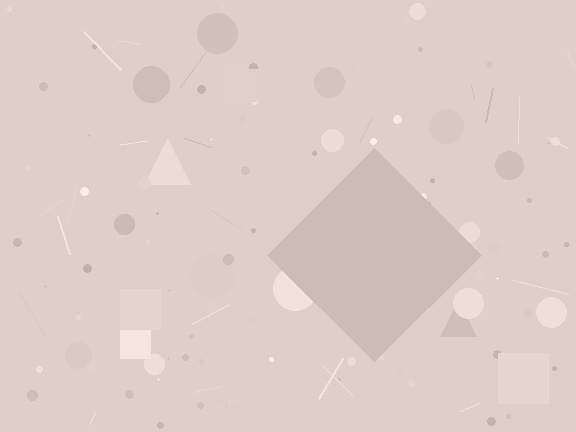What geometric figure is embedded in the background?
A diamond is embedded in the background.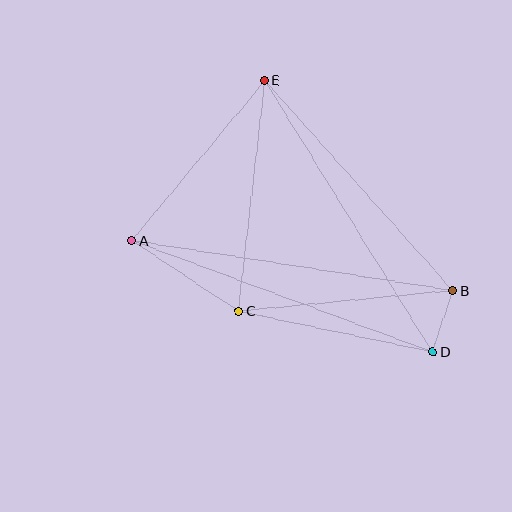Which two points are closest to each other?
Points B and D are closest to each other.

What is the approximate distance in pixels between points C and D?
The distance between C and D is approximately 198 pixels.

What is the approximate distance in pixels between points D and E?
The distance between D and E is approximately 319 pixels.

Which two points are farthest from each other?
Points A and B are farthest from each other.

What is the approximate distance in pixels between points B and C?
The distance between B and C is approximately 216 pixels.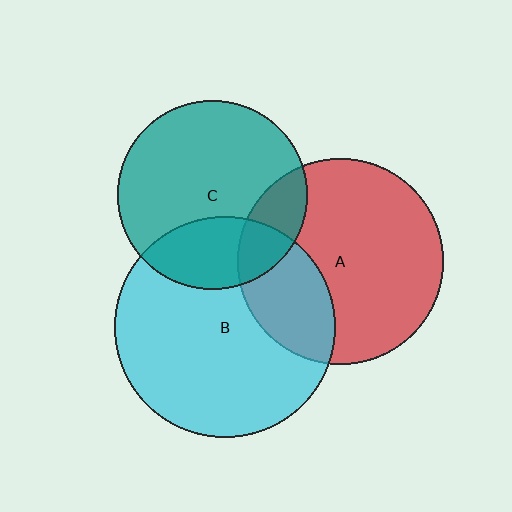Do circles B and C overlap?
Yes.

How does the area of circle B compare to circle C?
Approximately 1.4 times.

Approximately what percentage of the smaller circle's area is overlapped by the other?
Approximately 30%.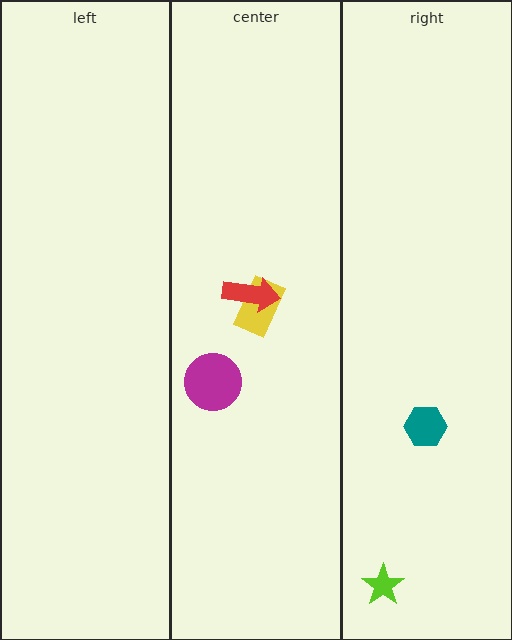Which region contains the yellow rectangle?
The center region.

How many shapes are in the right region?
2.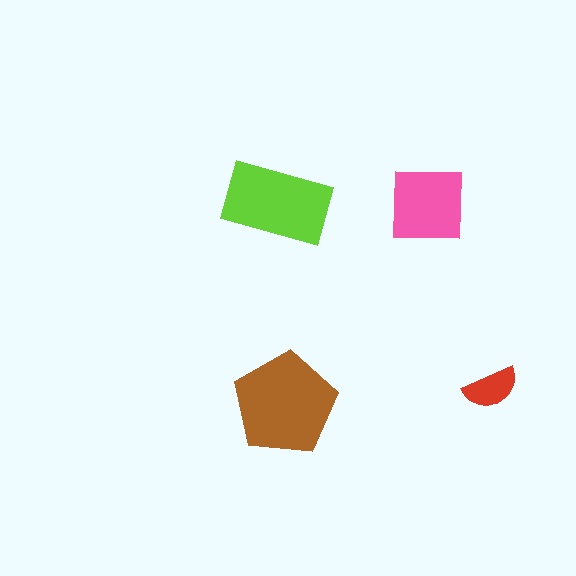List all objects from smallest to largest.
The red semicircle, the pink square, the lime rectangle, the brown pentagon.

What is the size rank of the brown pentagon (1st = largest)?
1st.